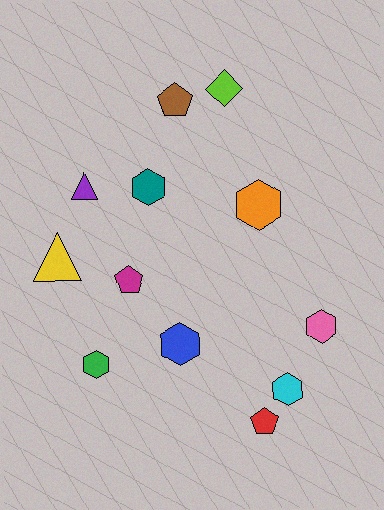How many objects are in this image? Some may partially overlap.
There are 12 objects.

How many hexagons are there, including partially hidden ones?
There are 6 hexagons.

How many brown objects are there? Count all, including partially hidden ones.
There is 1 brown object.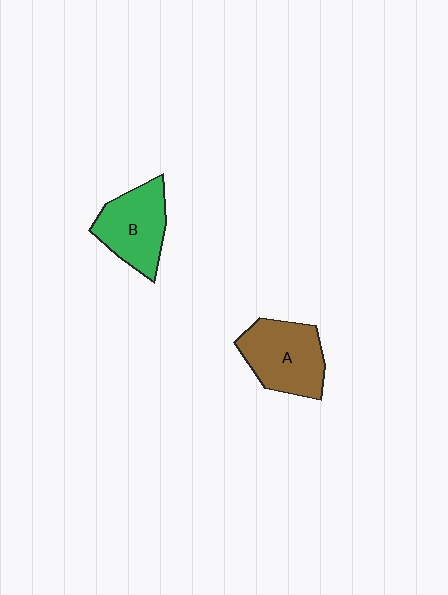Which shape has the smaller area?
Shape B (green).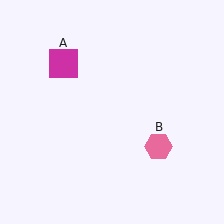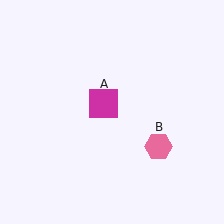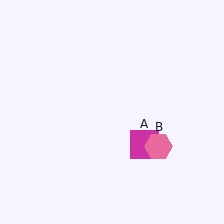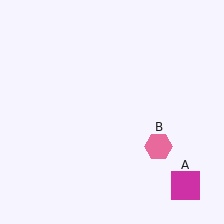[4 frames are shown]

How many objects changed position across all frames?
1 object changed position: magenta square (object A).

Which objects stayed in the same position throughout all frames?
Pink hexagon (object B) remained stationary.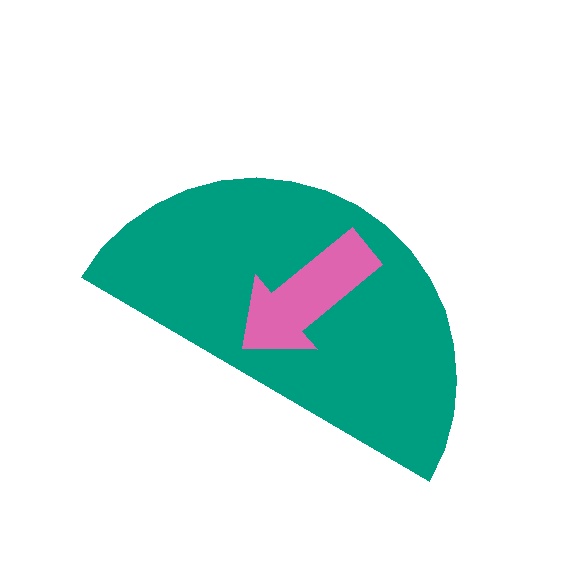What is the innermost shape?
The pink arrow.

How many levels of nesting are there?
2.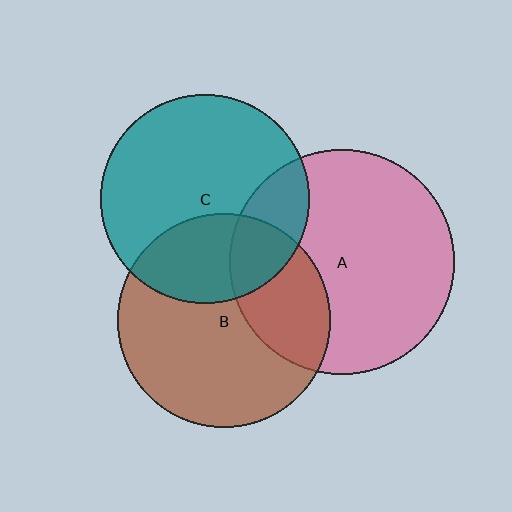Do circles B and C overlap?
Yes.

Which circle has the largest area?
Circle A (pink).